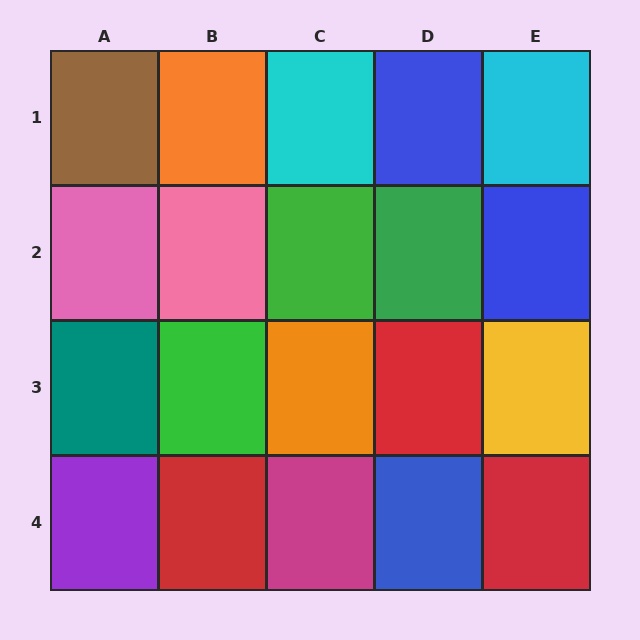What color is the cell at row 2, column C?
Green.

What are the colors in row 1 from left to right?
Brown, orange, cyan, blue, cyan.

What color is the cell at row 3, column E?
Yellow.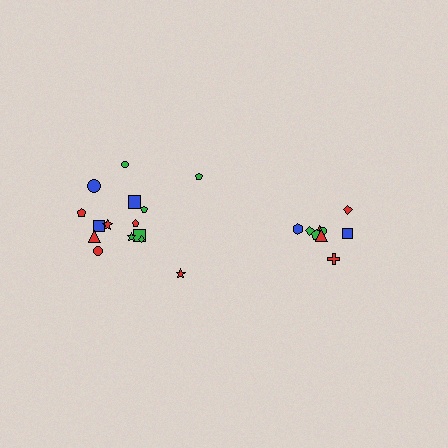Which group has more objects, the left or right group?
The left group.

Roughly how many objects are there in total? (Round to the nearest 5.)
Roughly 25 objects in total.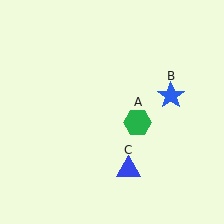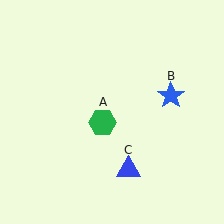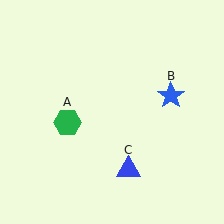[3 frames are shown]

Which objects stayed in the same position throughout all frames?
Blue star (object B) and blue triangle (object C) remained stationary.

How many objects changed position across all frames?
1 object changed position: green hexagon (object A).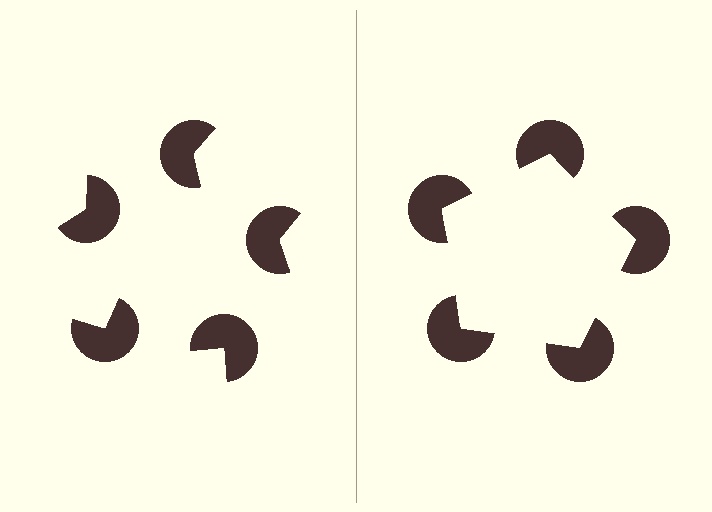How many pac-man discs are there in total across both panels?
10 — 5 on each side.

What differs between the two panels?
The pac-man discs are positioned identically on both sides; only the wedge orientations differ. On the right they align to a pentagon; on the left they are misaligned.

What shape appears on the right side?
An illusory pentagon.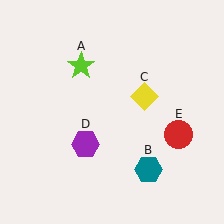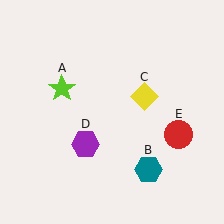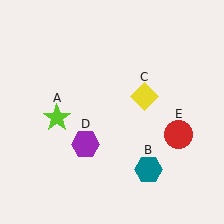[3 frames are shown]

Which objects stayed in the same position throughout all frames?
Teal hexagon (object B) and yellow diamond (object C) and purple hexagon (object D) and red circle (object E) remained stationary.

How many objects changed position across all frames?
1 object changed position: lime star (object A).